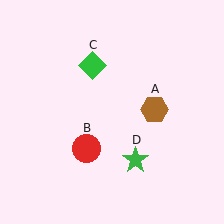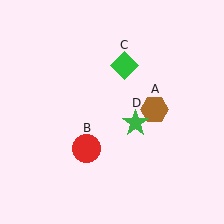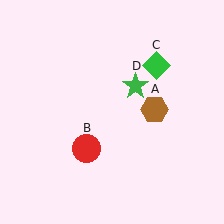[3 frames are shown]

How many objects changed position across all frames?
2 objects changed position: green diamond (object C), green star (object D).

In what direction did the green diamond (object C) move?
The green diamond (object C) moved right.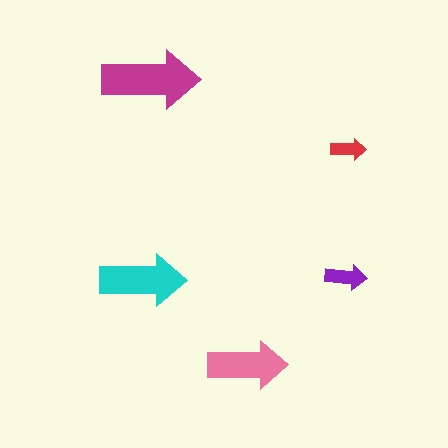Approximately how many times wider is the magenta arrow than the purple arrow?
About 2.5 times wider.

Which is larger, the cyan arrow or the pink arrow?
The cyan one.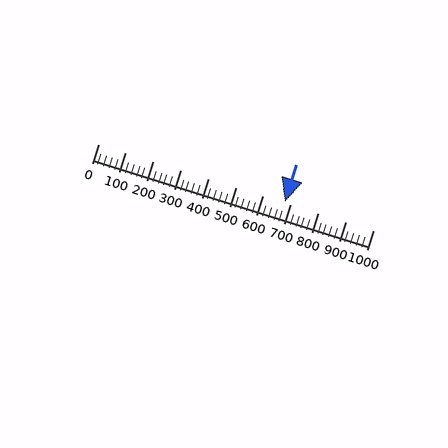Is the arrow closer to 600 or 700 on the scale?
The arrow is closer to 700.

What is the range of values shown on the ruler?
The ruler shows values from 0 to 1000.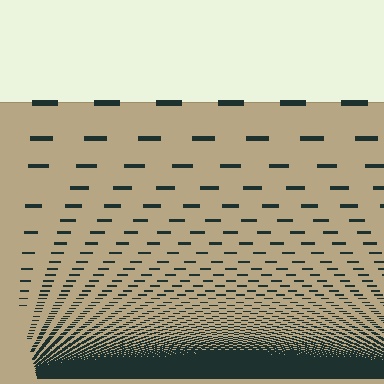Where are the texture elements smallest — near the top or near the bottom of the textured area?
Near the bottom.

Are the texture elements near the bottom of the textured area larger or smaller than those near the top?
Smaller. The gradient is inverted — elements near the bottom are smaller and denser.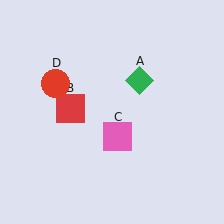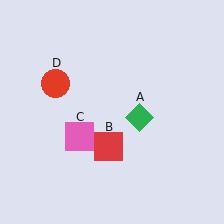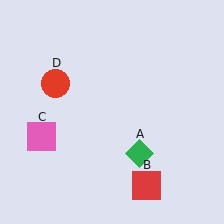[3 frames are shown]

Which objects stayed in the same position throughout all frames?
Red circle (object D) remained stationary.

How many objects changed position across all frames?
3 objects changed position: green diamond (object A), red square (object B), pink square (object C).